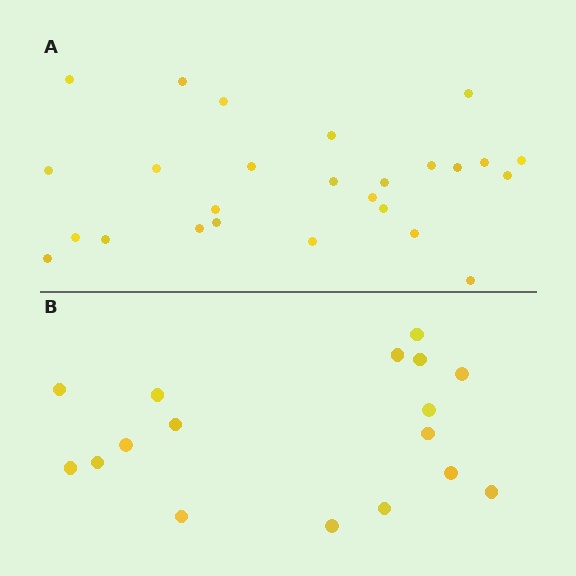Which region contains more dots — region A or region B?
Region A (the top region) has more dots.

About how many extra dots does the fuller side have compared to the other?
Region A has roughly 8 or so more dots than region B.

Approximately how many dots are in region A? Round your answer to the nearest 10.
About 30 dots. (The exact count is 26, which rounds to 30.)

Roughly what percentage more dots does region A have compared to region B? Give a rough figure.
About 55% more.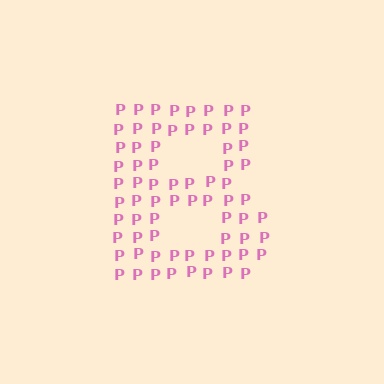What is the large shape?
The large shape is the letter B.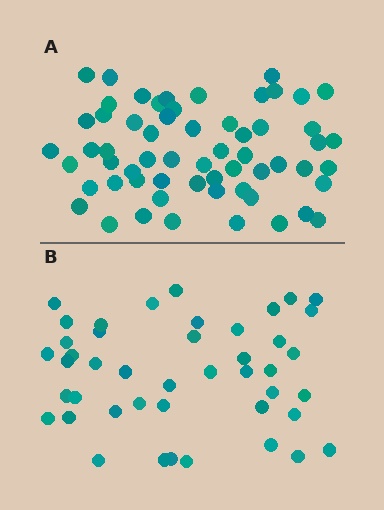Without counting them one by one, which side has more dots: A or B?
Region A (the top region) has more dots.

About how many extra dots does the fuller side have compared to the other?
Region A has approximately 15 more dots than region B.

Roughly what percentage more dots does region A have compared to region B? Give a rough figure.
About 35% more.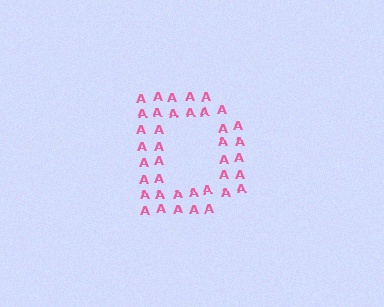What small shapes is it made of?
It is made of small letter A's.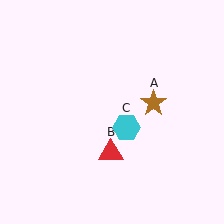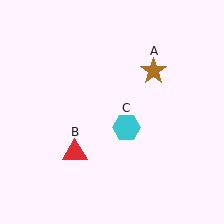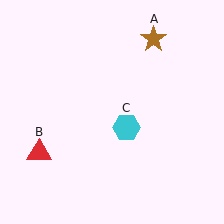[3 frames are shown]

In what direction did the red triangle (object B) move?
The red triangle (object B) moved left.